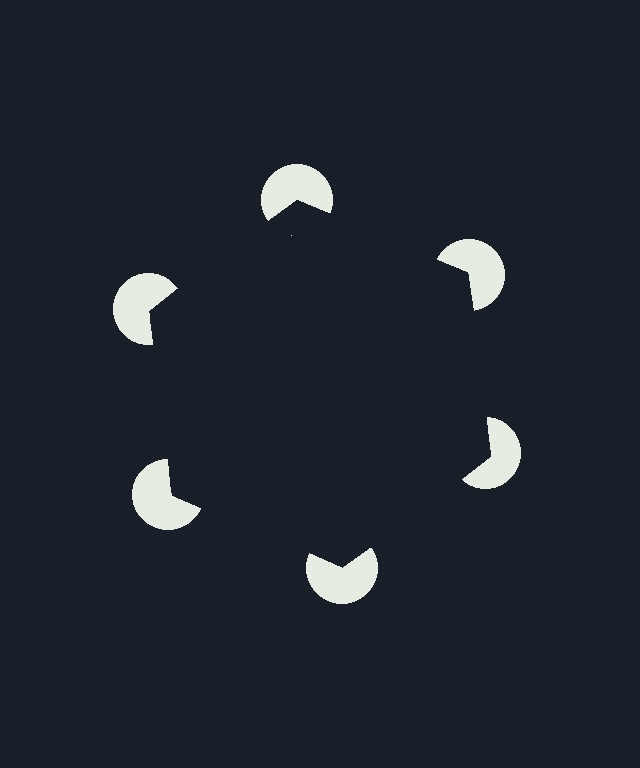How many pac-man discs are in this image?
There are 6 — one at each vertex of the illusory hexagon.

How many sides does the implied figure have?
6 sides.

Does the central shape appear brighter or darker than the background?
It typically appears slightly darker than the background, even though no actual brightness change is drawn.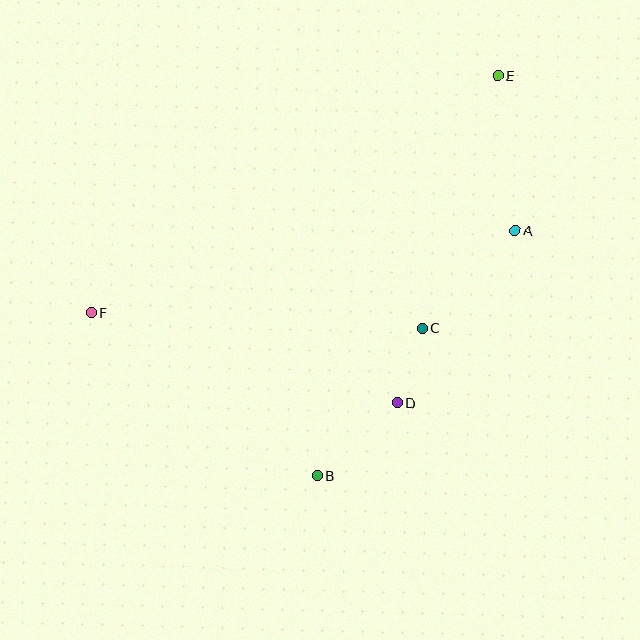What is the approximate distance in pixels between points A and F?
The distance between A and F is approximately 432 pixels.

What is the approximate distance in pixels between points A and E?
The distance between A and E is approximately 156 pixels.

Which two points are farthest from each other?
Points E and F are farthest from each other.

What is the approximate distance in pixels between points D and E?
The distance between D and E is approximately 343 pixels.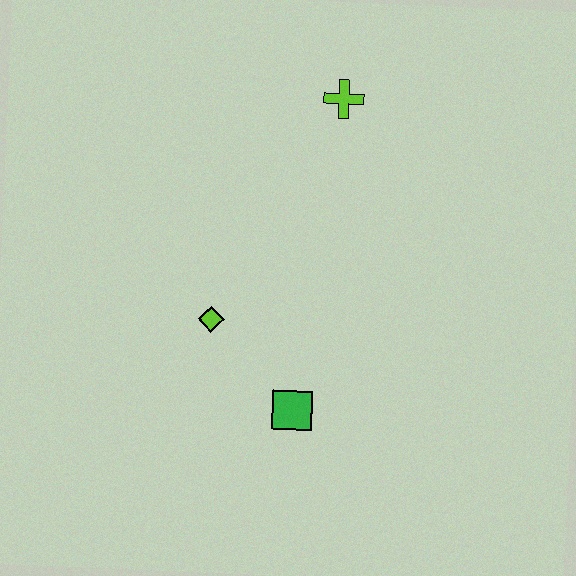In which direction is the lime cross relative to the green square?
The lime cross is above the green square.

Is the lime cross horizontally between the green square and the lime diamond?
No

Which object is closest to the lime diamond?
The green square is closest to the lime diamond.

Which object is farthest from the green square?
The lime cross is farthest from the green square.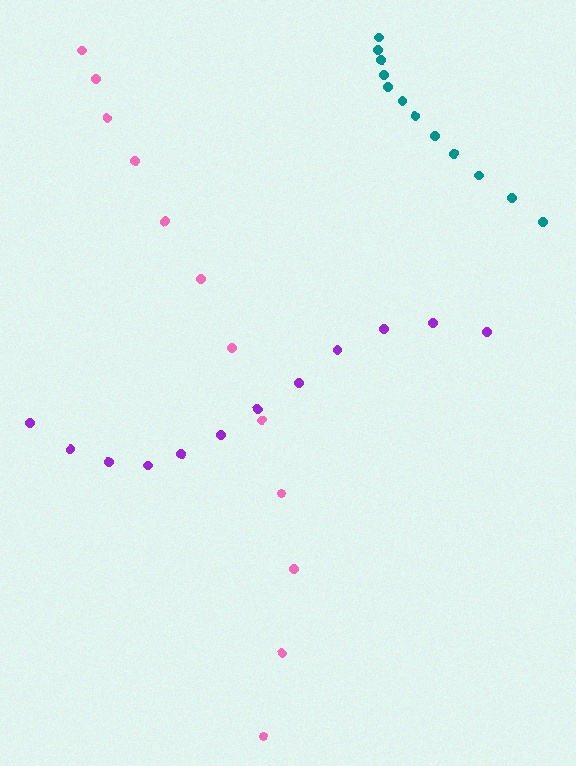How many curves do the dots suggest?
There are 3 distinct paths.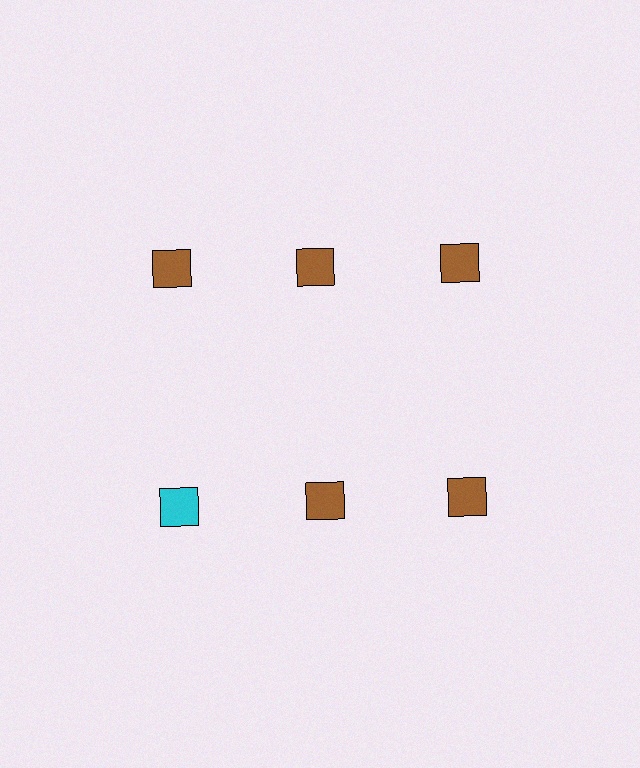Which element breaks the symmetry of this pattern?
The cyan square in the second row, leftmost column breaks the symmetry. All other shapes are brown squares.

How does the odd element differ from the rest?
It has a different color: cyan instead of brown.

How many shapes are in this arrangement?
There are 6 shapes arranged in a grid pattern.